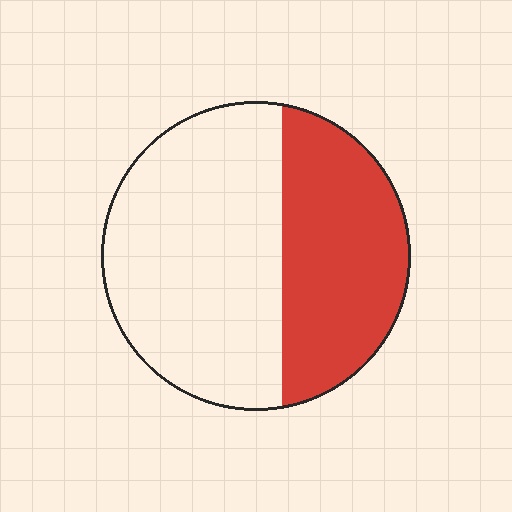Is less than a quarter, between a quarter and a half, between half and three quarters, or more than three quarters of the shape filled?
Between a quarter and a half.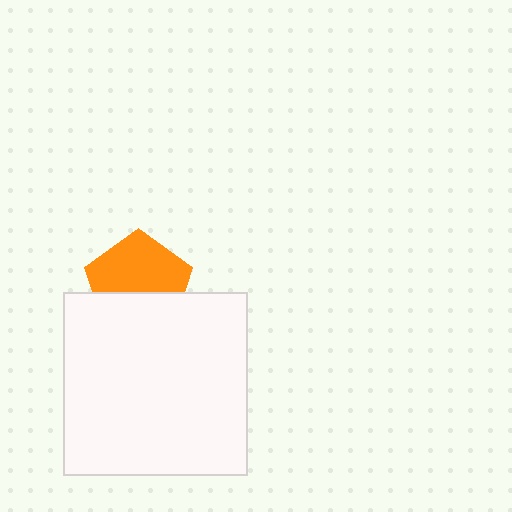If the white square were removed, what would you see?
You would see the complete orange pentagon.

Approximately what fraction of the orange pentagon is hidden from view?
Roughly 41% of the orange pentagon is hidden behind the white square.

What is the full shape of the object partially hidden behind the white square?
The partially hidden object is an orange pentagon.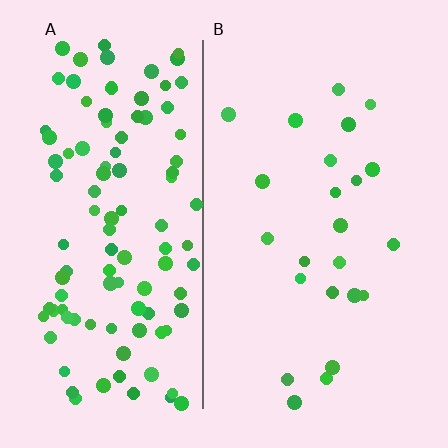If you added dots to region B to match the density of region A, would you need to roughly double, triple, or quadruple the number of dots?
Approximately quadruple.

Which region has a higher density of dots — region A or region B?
A (the left).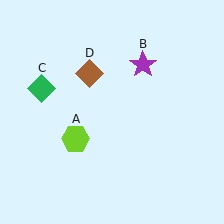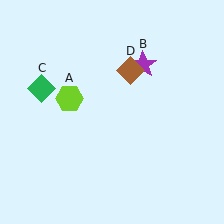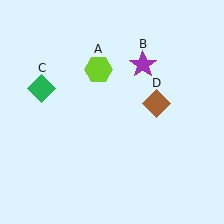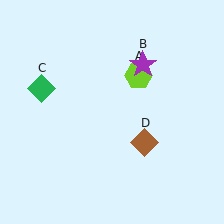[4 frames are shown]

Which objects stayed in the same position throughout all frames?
Purple star (object B) and green diamond (object C) remained stationary.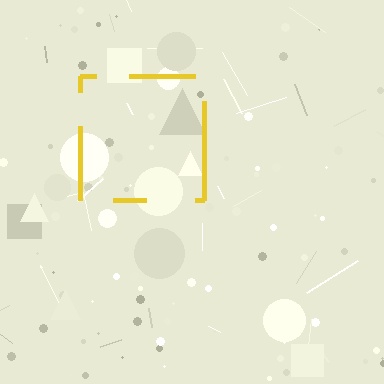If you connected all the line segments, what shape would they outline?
They would outline a square.